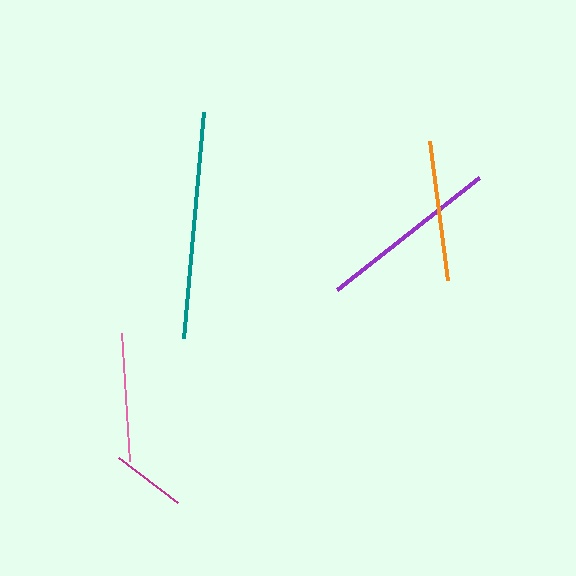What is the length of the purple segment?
The purple segment is approximately 181 pixels long.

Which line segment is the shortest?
The magenta line is the shortest at approximately 75 pixels.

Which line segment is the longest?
The teal line is the longest at approximately 227 pixels.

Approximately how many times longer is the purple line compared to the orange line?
The purple line is approximately 1.3 times the length of the orange line.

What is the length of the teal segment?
The teal segment is approximately 227 pixels long.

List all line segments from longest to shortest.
From longest to shortest: teal, purple, orange, pink, magenta.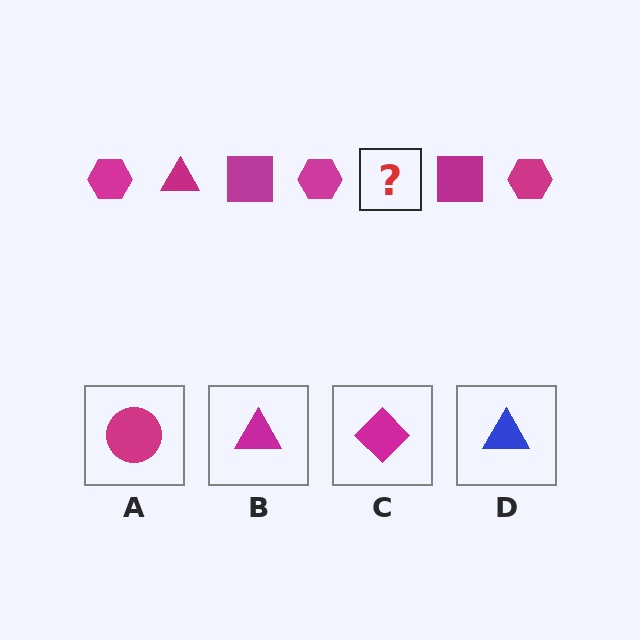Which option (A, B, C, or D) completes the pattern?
B.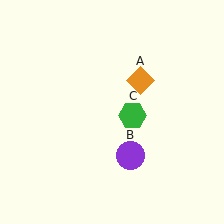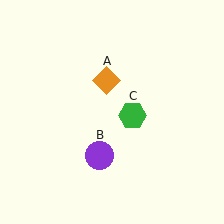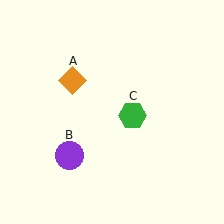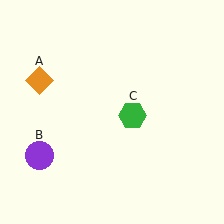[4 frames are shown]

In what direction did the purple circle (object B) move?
The purple circle (object B) moved left.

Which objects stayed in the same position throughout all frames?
Green hexagon (object C) remained stationary.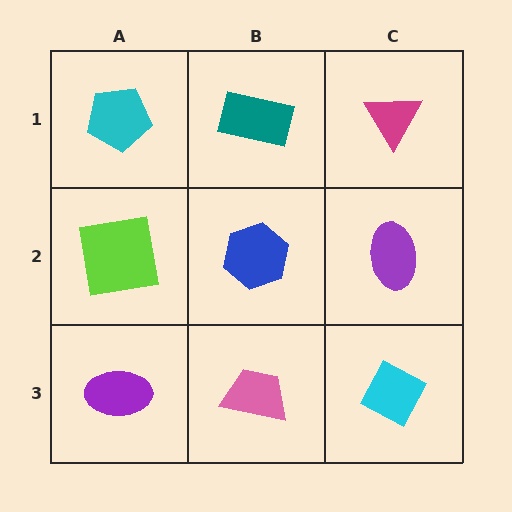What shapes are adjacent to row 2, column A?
A cyan pentagon (row 1, column A), a purple ellipse (row 3, column A), a blue hexagon (row 2, column B).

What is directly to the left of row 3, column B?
A purple ellipse.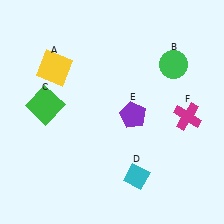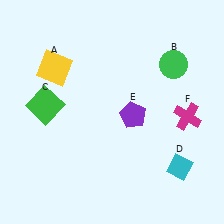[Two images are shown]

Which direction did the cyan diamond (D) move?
The cyan diamond (D) moved right.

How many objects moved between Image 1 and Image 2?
1 object moved between the two images.